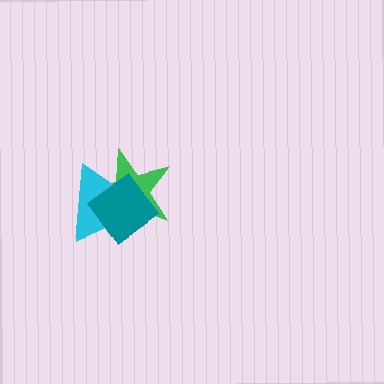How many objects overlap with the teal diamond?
2 objects overlap with the teal diamond.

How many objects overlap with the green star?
2 objects overlap with the green star.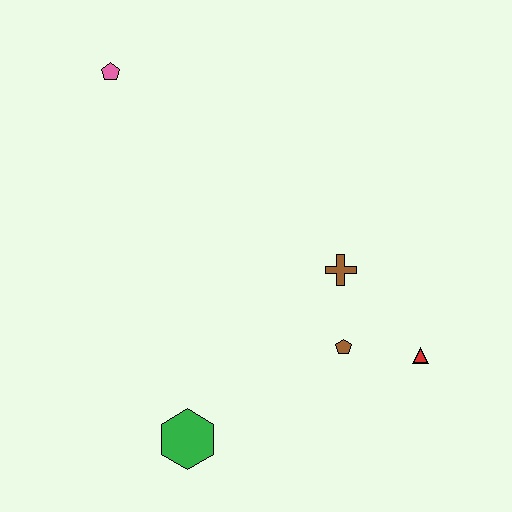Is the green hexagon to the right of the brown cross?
No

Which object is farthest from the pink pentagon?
The red triangle is farthest from the pink pentagon.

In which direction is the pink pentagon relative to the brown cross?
The pink pentagon is to the left of the brown cross.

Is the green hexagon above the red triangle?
No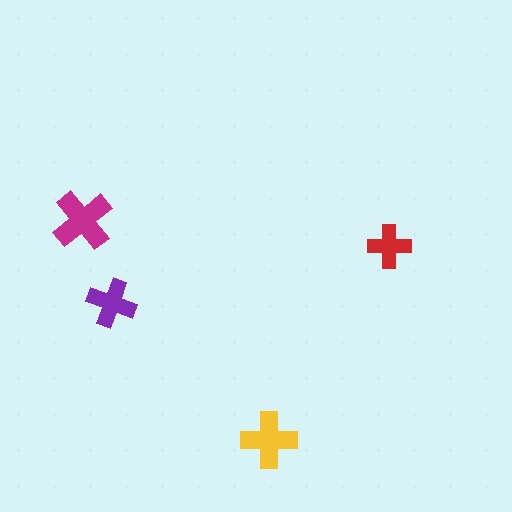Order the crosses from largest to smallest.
the magenta one, the yellow one, the purple one, the red one.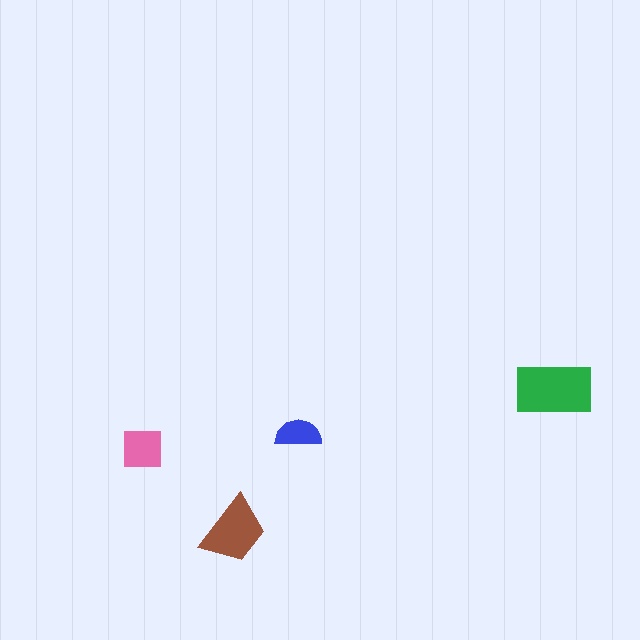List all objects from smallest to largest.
The blue semicircle, the pink square, the brown trapezoid, the green rectangle.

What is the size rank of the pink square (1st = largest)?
3rd.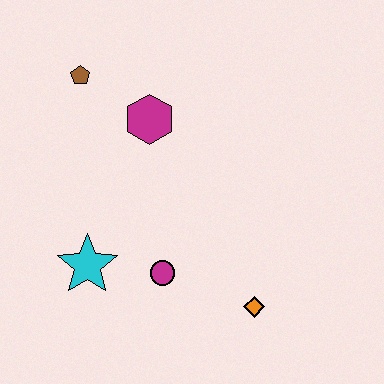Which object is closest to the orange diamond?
The magenta circle is closest to the orange diamond.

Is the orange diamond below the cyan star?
Yes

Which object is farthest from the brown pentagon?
The orange diamond is farthest from the brown pentagon.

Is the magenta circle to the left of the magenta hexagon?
No